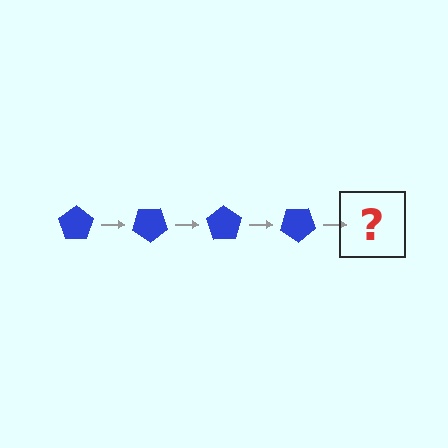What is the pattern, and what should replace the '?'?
The pattern is that the pentagon rotates 35 degrees each step. The '?' should be a blue pentagon rotated 140 degrees.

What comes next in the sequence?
The next element should be a blue pentagon rotated 140 degrees.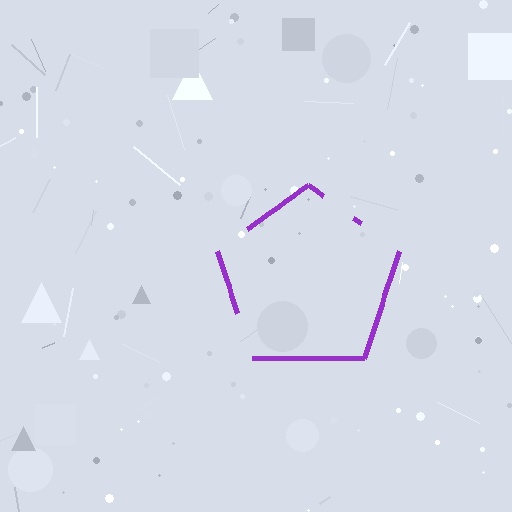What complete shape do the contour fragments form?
The contour fragments form a pentagon.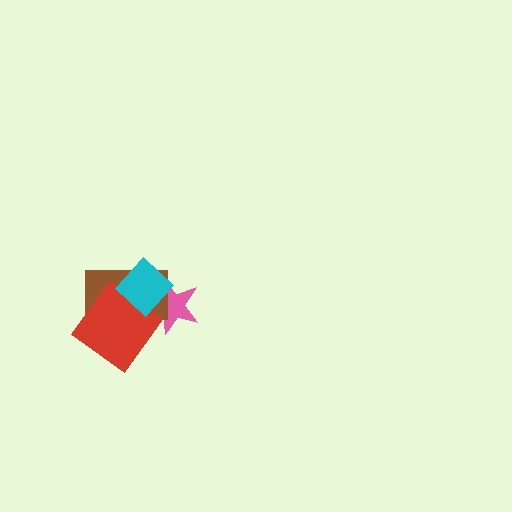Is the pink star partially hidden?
Yes, it is partially covered by another shape.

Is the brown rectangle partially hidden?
Yes, it is partially covered by another shape.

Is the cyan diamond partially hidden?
No, no other shape covers it.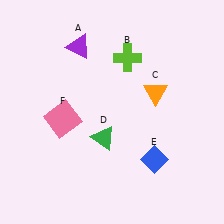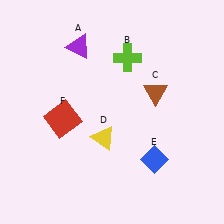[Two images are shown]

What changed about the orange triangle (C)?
In Image 1, C is orange. In Image 2, it changed to brown.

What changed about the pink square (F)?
In Image 1, F is pink. In Image 2, it changed to red.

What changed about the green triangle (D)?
In Image 1, D is green. In Image 2, it changed to yellow.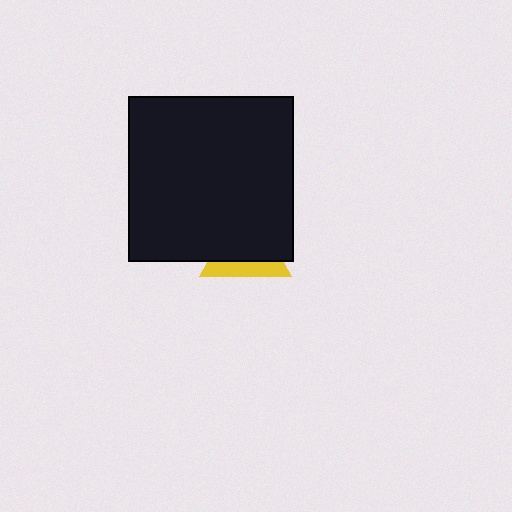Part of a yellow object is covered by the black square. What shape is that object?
It is a triangle.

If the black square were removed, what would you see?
You would see the complete yellow triangle.